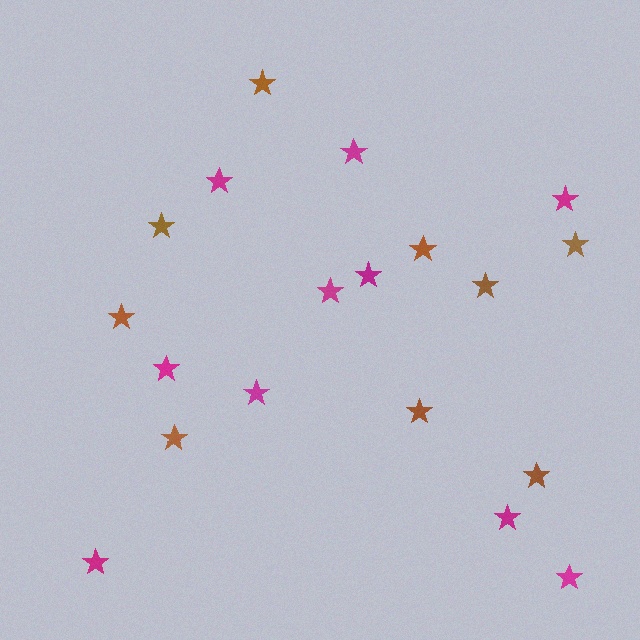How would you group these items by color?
There are 2 groups: one group of brown stars (9) and one group of magenta stars (10).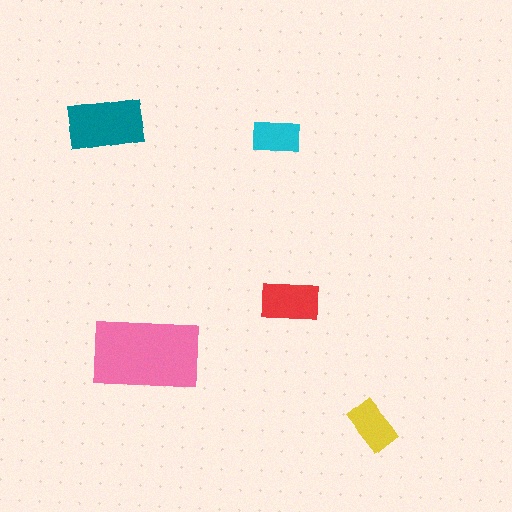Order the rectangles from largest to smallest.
the pink one, the teal one, the red one, the yellow one, the cyan one.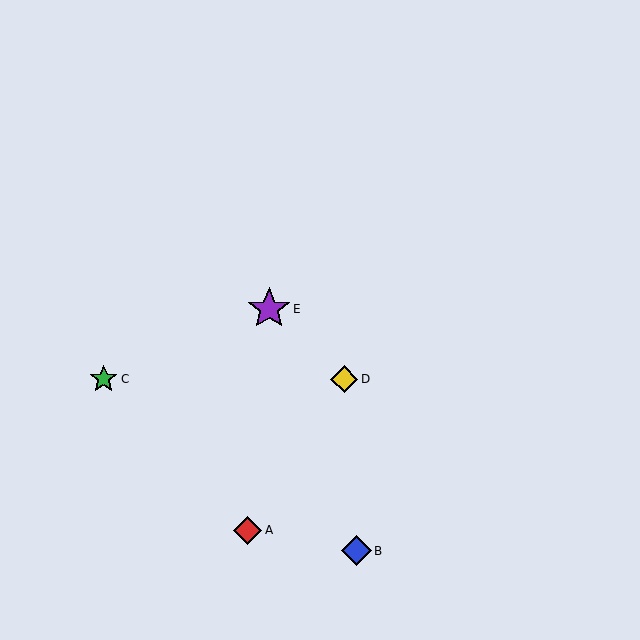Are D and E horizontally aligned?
No, D is at y≈379 and E is at y≈309.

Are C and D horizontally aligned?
Yes, both are at y≈379.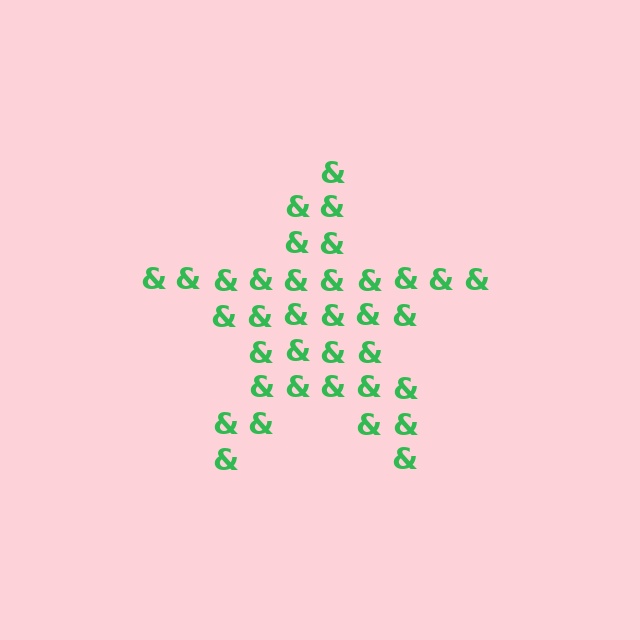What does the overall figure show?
The overall figure shows a star.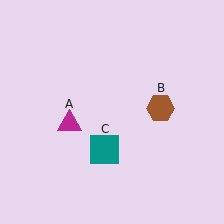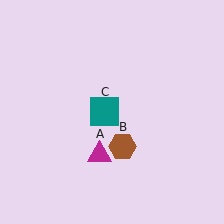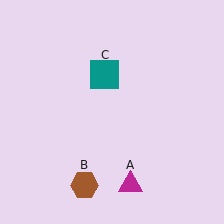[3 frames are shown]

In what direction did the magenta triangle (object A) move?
The magenta triangle (object A) moved down and to the right.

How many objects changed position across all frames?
3 objects changed position: magenta triangle (object A), brown hexagon (object B), teal square (object C).